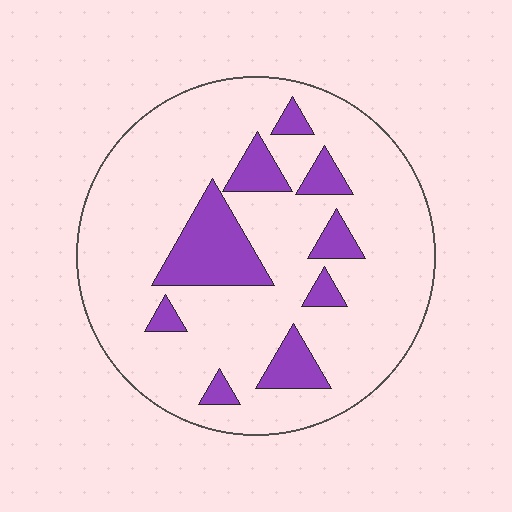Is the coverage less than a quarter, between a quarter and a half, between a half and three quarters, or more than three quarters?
Less than a quarter.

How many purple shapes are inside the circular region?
9.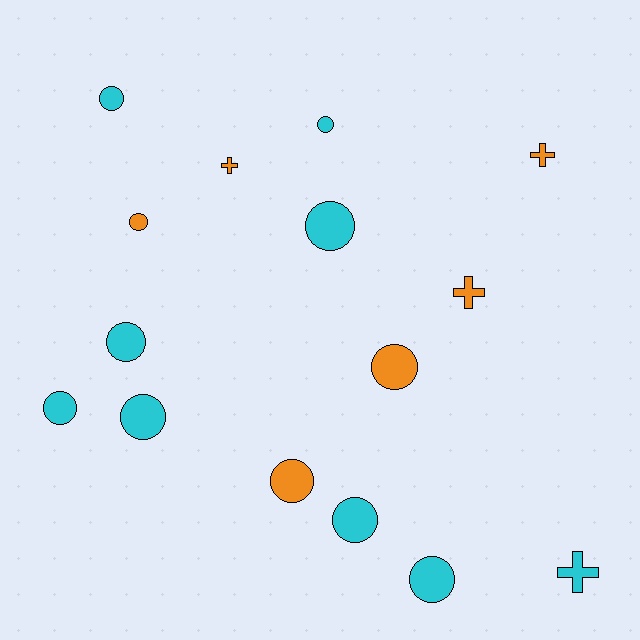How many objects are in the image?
There are 15 objects.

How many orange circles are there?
There are 3 orange circles.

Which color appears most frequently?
Cyan, with 9 objects.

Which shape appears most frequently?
Circle, with 11 objects.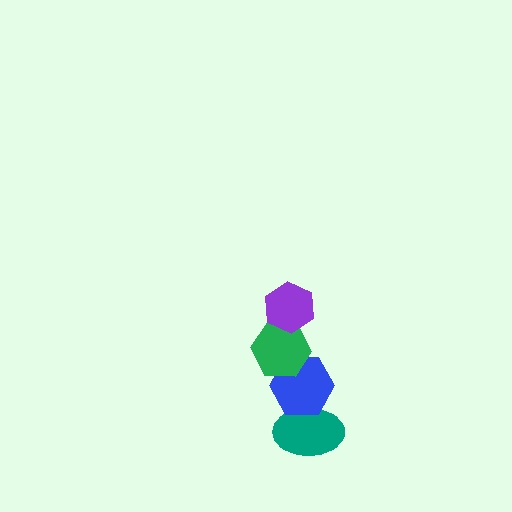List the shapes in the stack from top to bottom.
From top to bottom: the purple hexagon, the green hexagon, the blue hexagon, the teal ellipse.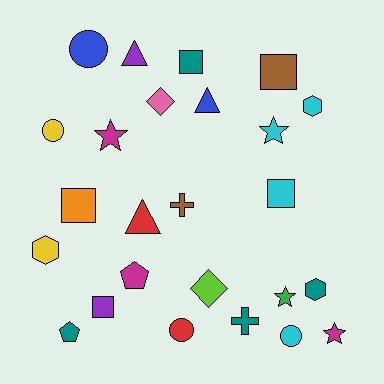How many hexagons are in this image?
There are 3 hexagons.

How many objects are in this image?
There are 25 objects.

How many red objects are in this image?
There are 2 red objects.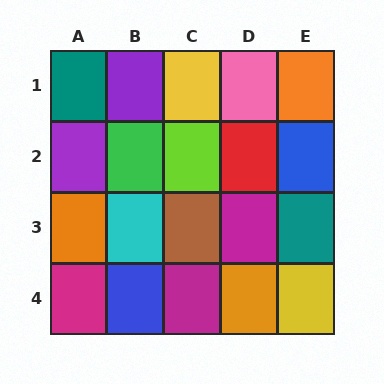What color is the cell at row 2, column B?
Green.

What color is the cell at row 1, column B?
Purple.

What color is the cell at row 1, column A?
Teal.